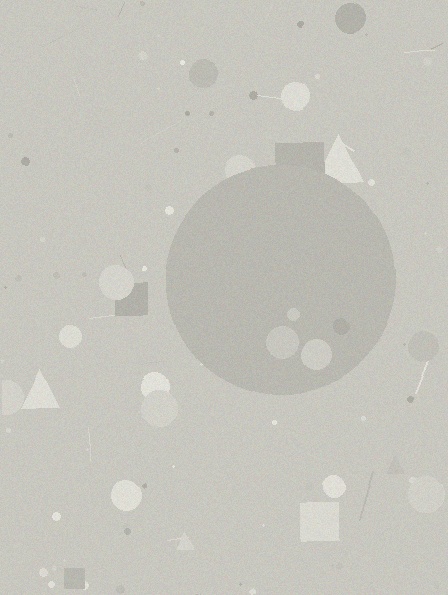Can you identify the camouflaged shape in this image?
The camouflaged shape is a circle.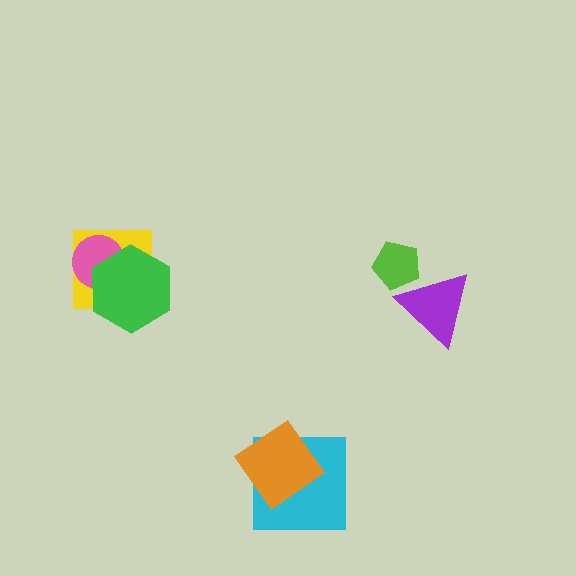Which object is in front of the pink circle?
The green hexagon is in front of the pink circle.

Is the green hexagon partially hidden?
No, no other shape covers it.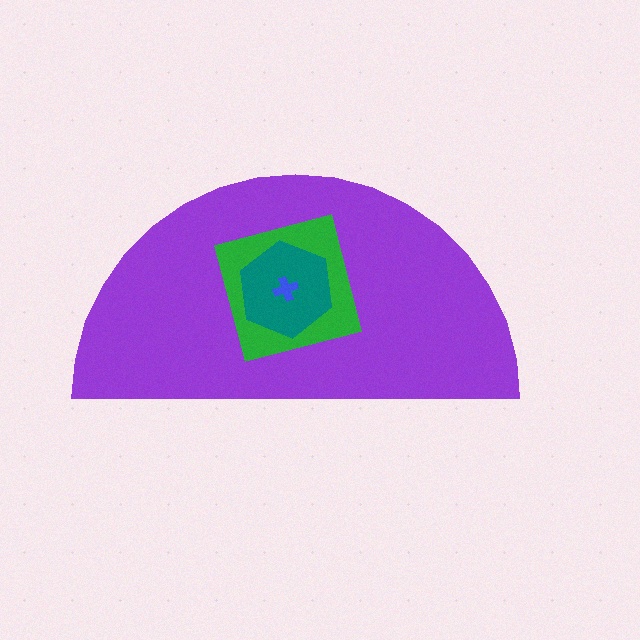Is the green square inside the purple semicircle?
Yes.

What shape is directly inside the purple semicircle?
The green square.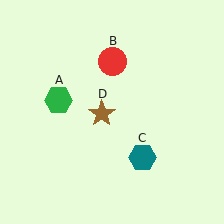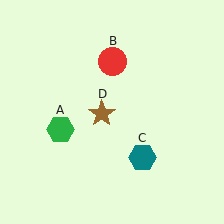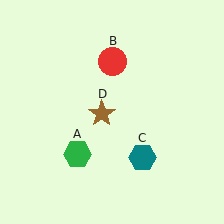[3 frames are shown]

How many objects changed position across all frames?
1 object changed position: green hexagon (object A).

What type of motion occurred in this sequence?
The green hexagon (object A) rotated counterclockwise around the center of the scene.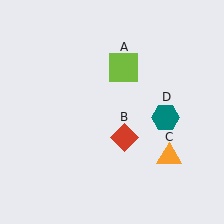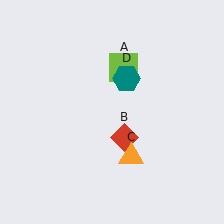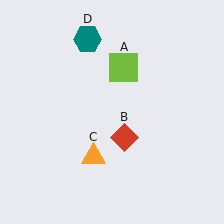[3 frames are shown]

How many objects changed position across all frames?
2 objects changed position: orange triangle (object C), teal hexagon (object D).